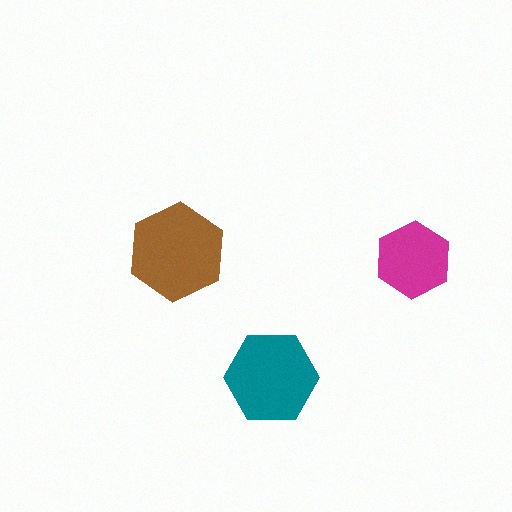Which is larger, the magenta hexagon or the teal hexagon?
The teal one.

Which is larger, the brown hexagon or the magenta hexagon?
The brown one.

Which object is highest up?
The brown hexagon is topmost.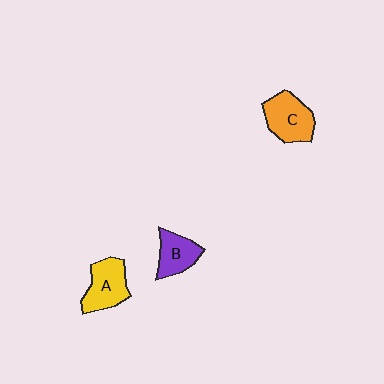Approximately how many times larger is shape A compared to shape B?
Approximately 1.3 times.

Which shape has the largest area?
Shape C (orange).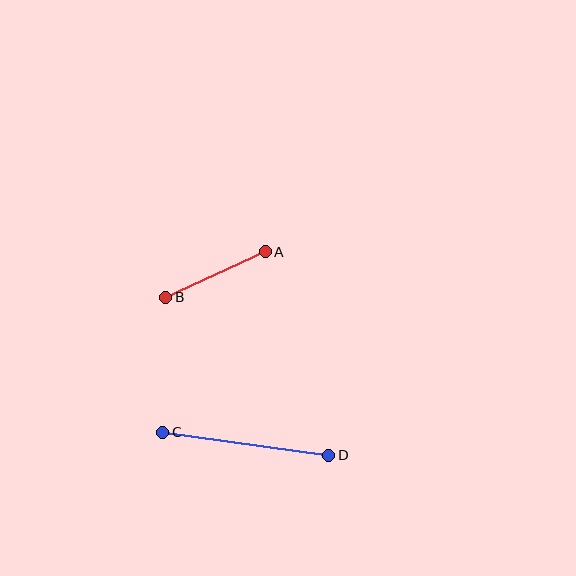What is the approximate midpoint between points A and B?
The midpoint is at approximately (215, 275) pixels.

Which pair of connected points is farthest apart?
Points C and D are farthest apart.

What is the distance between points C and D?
The distance is approximately 168 pixels.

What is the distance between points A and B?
The distance is approximately 109 pixels.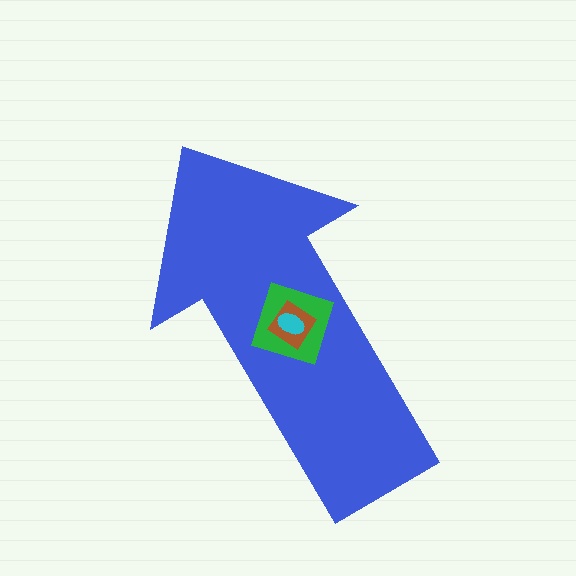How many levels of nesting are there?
4.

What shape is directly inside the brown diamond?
The cyan ellipse.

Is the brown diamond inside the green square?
Yes.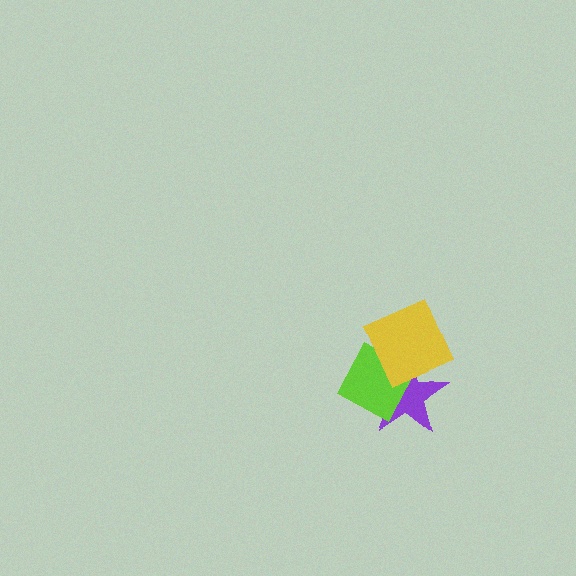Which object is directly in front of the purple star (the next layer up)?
The lime square is directly in front of the purple star.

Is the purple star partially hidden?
Yes, it is partially covered by another shape.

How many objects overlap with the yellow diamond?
2 objects overlap with the yellow diamond.